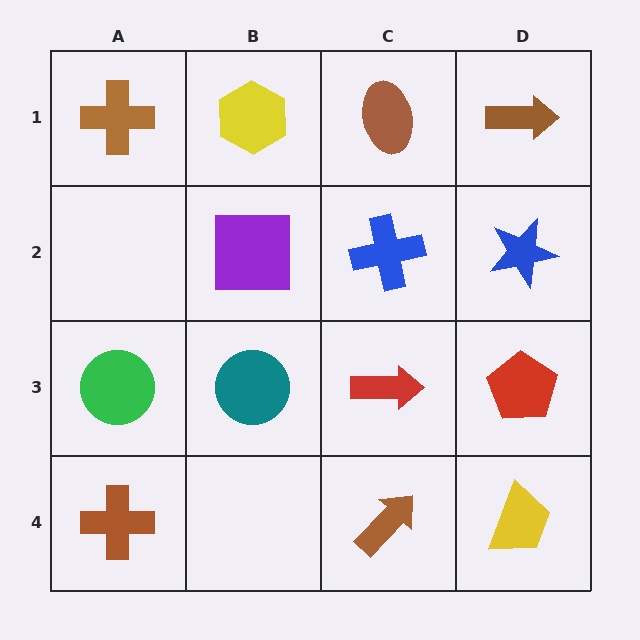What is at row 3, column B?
A teal circle.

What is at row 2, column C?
A blue cross.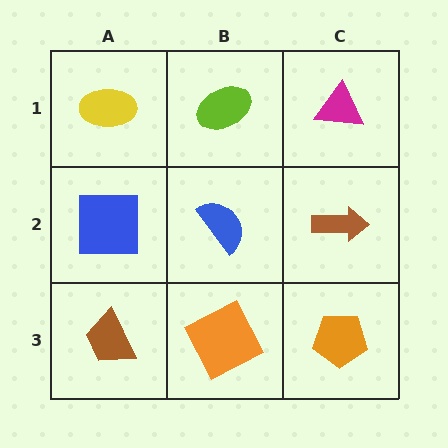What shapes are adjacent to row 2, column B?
A lime ellipse (row 1, column B), an orange square (row 3, column B), a blue square (row 2, column A), a brown arrow (row 2, column C).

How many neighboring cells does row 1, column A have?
2.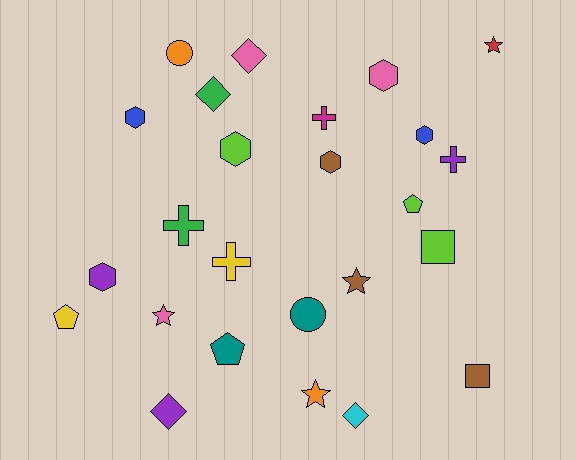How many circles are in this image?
There are 2 circles.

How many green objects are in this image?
There are 2 green objects.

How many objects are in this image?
There are 25 objects.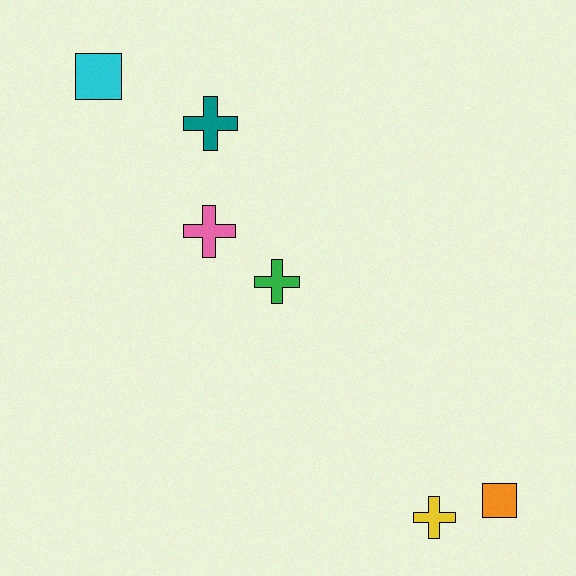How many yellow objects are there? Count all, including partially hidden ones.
There is 1 yellow object.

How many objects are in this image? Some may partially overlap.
There are 6 objects.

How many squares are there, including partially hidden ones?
There are 2 squares.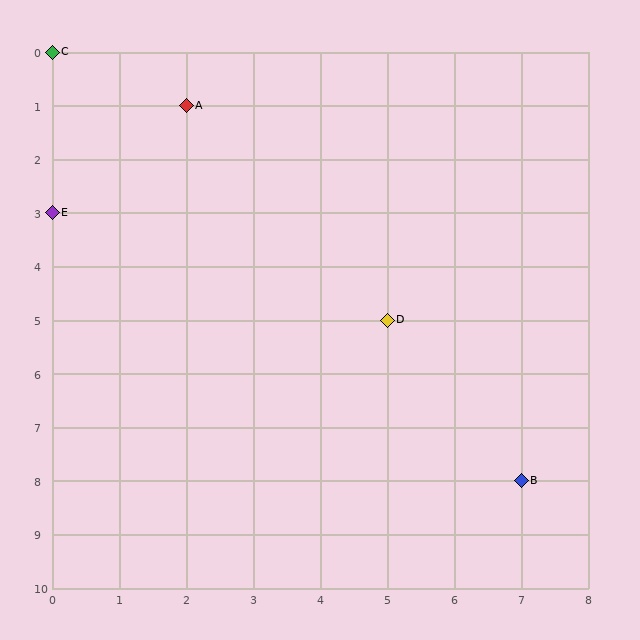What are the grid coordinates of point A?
Point A is at grid coordinates (2, 1).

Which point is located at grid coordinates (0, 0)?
Point C is at (0, 0).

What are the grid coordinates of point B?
Point B is at grid coordinates (7, 8).